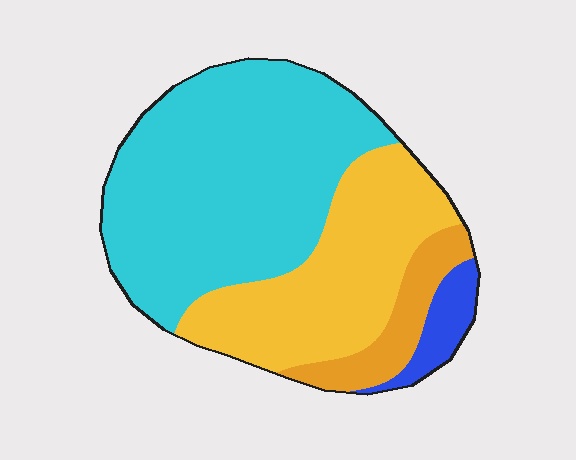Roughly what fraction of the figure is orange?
Orange covers around 10% of the figure.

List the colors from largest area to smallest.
From largest to smallest: cyan, yellow, orange, blue.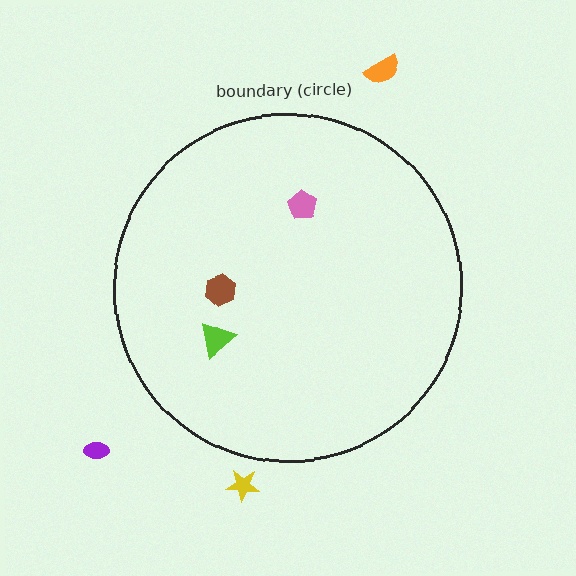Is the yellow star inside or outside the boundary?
Outside.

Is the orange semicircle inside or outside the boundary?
Outside.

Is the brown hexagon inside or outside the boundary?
Inside.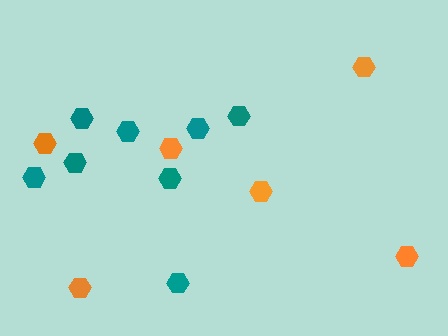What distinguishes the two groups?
There are 2 groups: one group of orange hexagons (6) and one group of teal hexagons (8).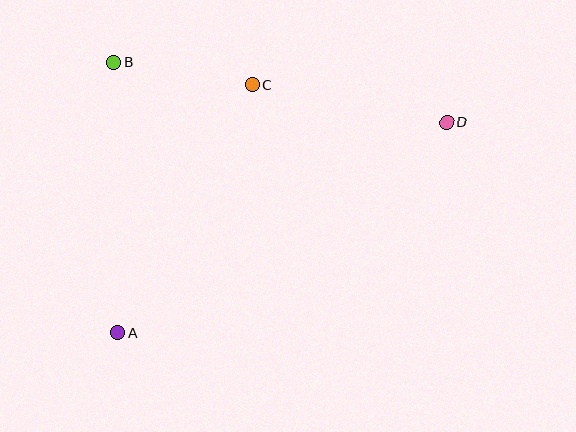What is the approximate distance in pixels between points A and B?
The distance between A and B is approximately 271 pixels.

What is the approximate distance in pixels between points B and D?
The distance between B and D is approximately 338 pixels.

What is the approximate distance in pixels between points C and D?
The distance between C and D is approximately 198 pixels.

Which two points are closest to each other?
Points B and C are closest to each other.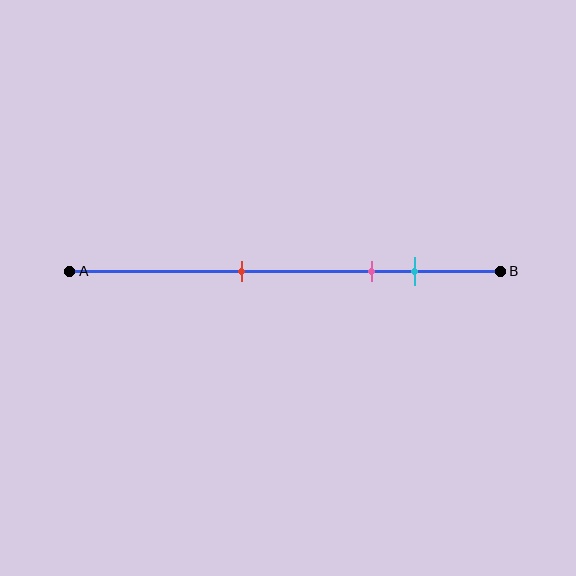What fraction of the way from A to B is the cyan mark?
The cyan mark is approximately 80% (0.8) of the way from A to B.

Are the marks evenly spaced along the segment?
No, the marks are not evenly spaced.